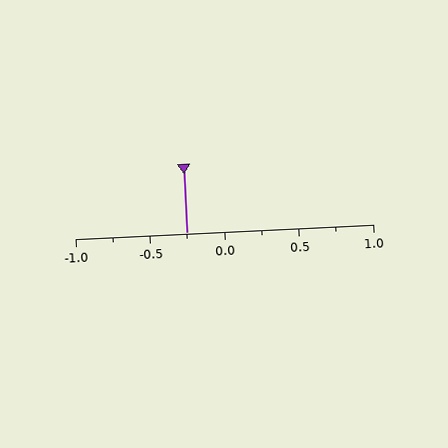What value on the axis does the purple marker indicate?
The marker indicates approximately -0.25.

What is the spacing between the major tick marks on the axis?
The major ticks are spaced 0.5 apart.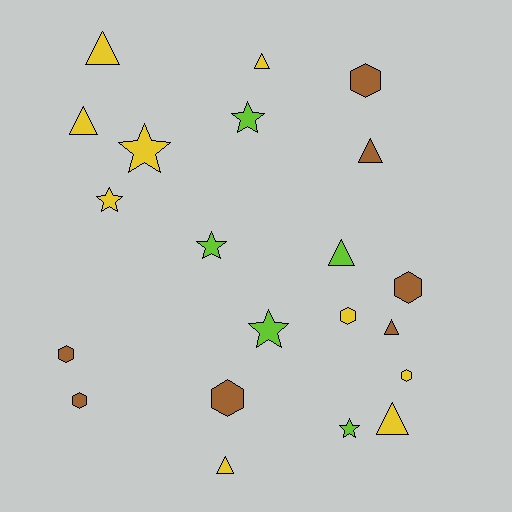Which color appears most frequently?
Yellow, with 9 objects.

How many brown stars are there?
There are no brown stars.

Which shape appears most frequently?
Triangle, with 8 objects.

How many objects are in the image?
There are 21 objects.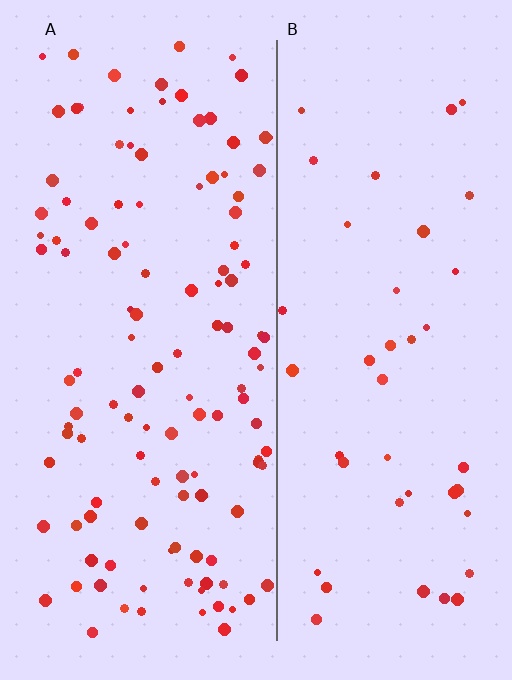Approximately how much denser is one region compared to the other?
Approximately 2.9× — region A over region B.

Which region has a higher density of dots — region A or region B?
A (the left).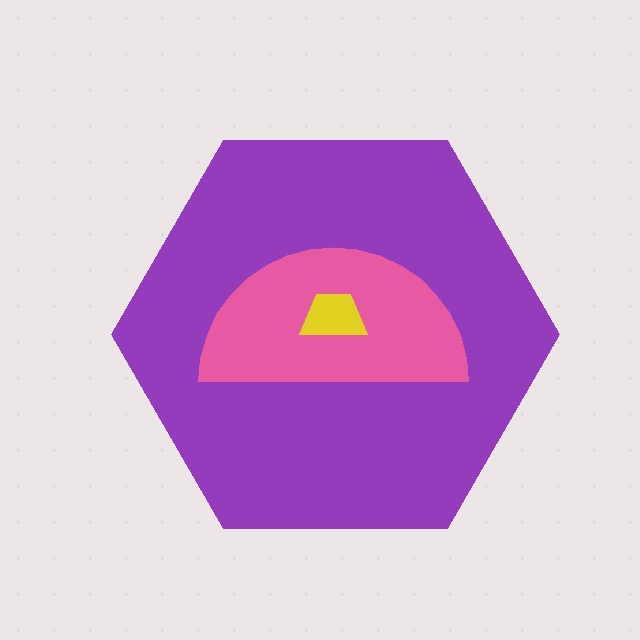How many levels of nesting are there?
3.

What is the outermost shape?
The purple hexagon.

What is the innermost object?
The yellow trapezoid.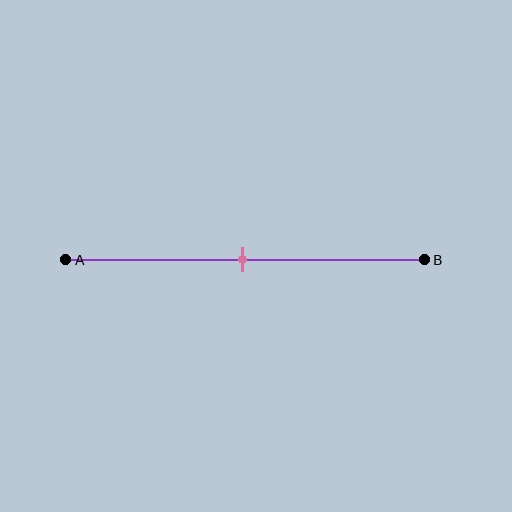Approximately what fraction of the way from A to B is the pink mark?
The pink mark is approximately 50% of the way from A to B.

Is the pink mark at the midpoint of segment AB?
Yes, the mark is approximately at the midpoint.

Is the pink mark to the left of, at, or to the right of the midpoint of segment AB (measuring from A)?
The pink mark is approximately at the midpoint of segment AB.